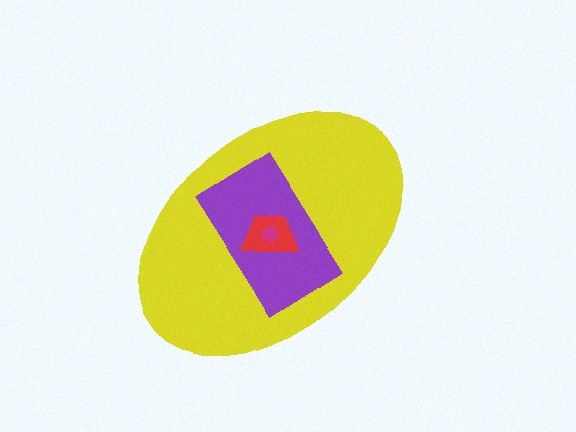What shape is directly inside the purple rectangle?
The red trapezoid.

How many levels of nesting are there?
4.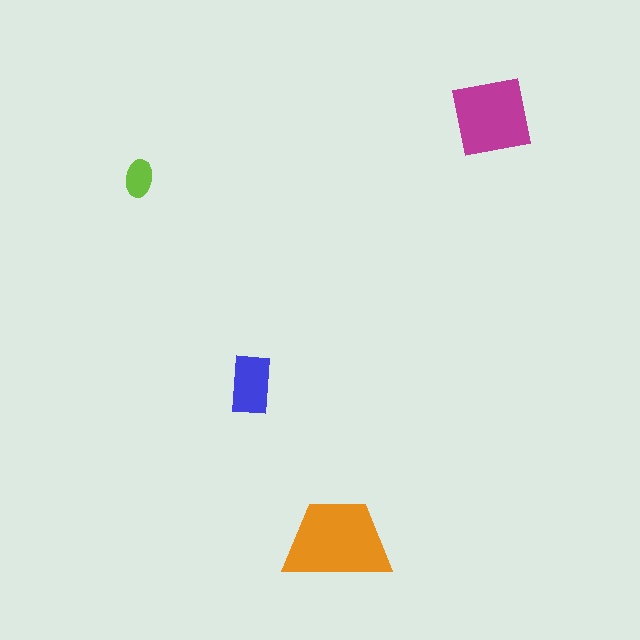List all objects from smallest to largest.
The lime ellipse, the blue rectangle, the magenta square, the orange trapezoid.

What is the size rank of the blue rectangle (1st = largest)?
3rd.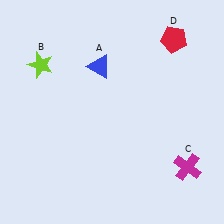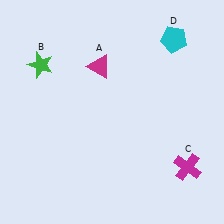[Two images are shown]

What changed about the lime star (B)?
In Image 1, B is lime. In Image 2, it changed to green.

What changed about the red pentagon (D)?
In Image 1, D is red. In Image 2, it changed to cyan.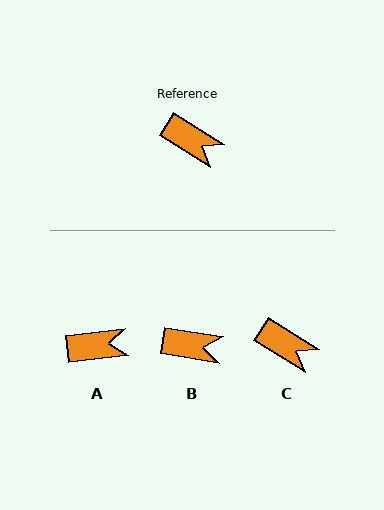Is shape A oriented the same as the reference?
No, it is off by about 38 degrees.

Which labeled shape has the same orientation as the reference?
C.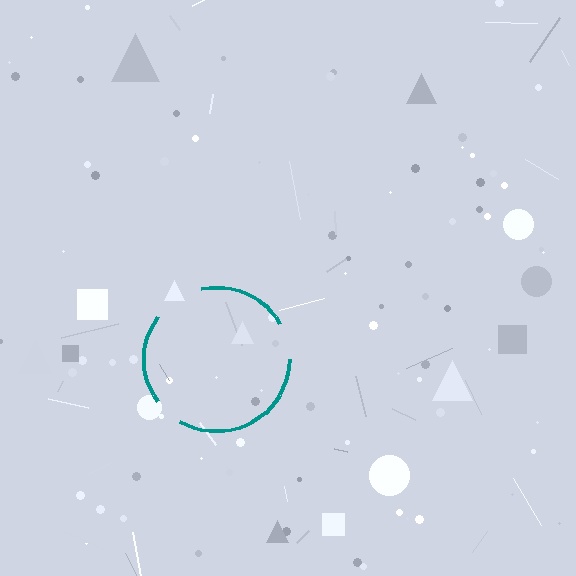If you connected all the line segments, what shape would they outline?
They would outline a circle.